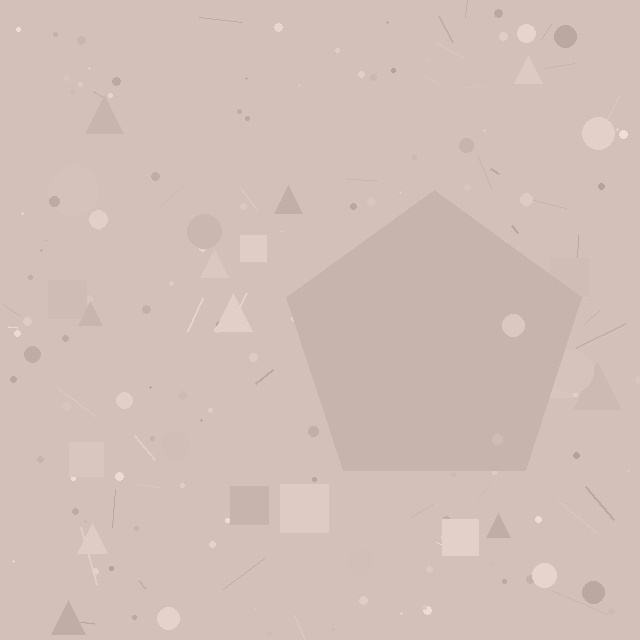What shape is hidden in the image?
A pentagon is hidden in the image.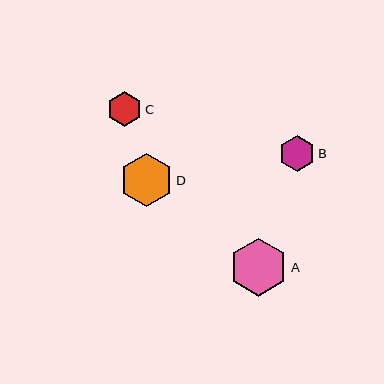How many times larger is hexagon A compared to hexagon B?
Hexagon A is approximately 1.6 times the size of hexagon B.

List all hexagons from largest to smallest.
From largest to smallest: A, D, B, C.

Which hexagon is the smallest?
Hexagon C is the smallest with a size of approximately 35 pixels.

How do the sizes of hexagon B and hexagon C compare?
Hexagon B and hexagon C are approximately the same size.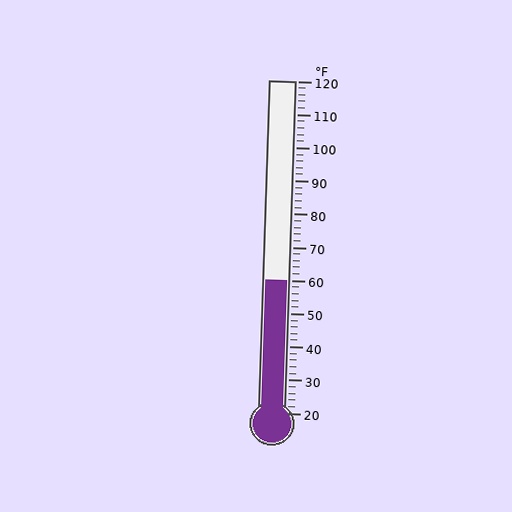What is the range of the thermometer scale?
The thermometer scale ranges from 20°F to 120°F.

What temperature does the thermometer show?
The thermometer shows approximately 60°F.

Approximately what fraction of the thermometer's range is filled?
The thermometer is filled to approximately 40% of its range.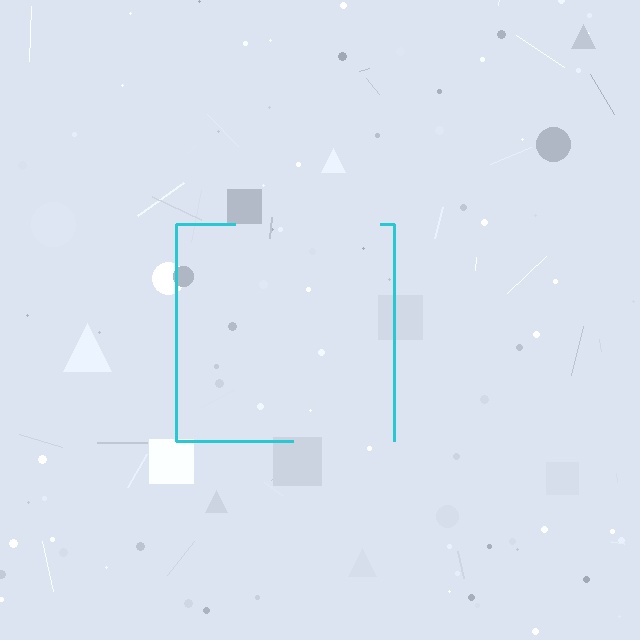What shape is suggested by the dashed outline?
The dashed outline suggests a square.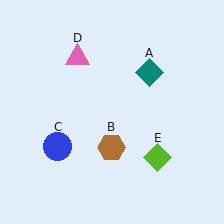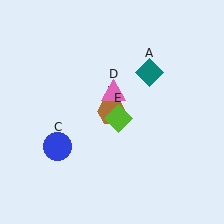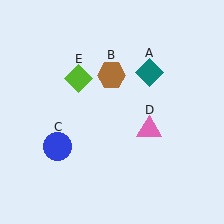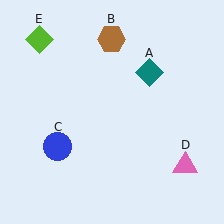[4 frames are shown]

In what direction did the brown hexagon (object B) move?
The brown hexagon (object B) moved up.